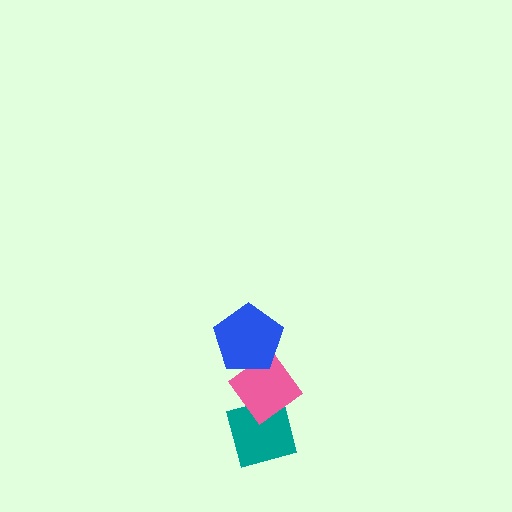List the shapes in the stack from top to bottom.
From top to bottom: the blue pentagon, the pink diamond, the teal square.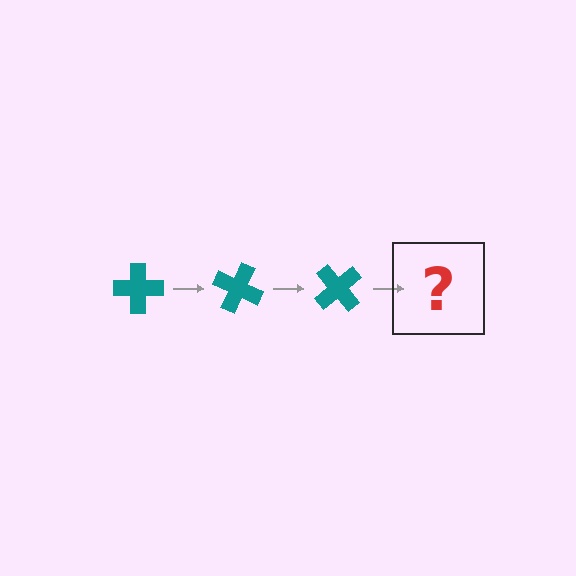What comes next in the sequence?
The next element should be a teal cross rotated 75 degrees.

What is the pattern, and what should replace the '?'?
The pattern is that the cross rotates 25 degrees each step. The '?' should be a teal cross rotated 75 degrees.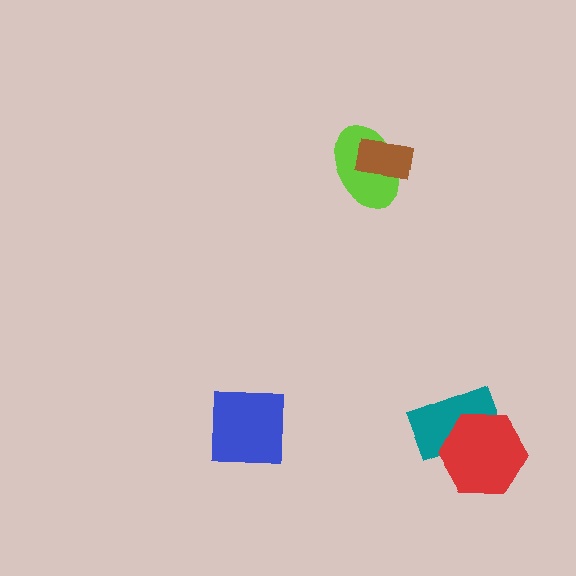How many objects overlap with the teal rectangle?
1 object overlaps with the teal rectangle.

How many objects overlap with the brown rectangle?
1 object overlaps with the brown rectangle.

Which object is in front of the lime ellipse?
The brown rectangle is in front of the lime ellipse.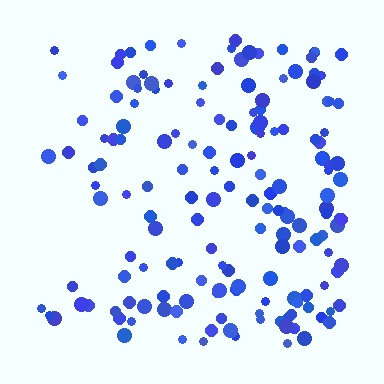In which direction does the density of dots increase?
From left to right, with the right side densest.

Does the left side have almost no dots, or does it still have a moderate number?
Still a moderate number, just noticeably fewer than the right.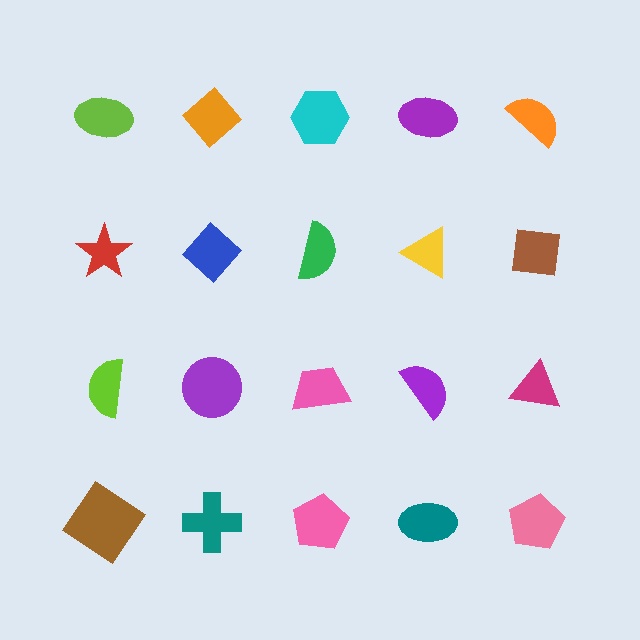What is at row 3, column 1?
A lime semicircle.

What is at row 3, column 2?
A purple circle.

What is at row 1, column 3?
A cyan hexagon.